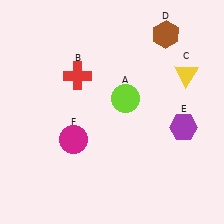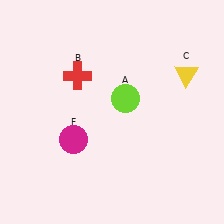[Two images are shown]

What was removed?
The purple hexagon (E), the brown hexagon (D) were removed in Image 2.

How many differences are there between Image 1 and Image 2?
There are 2 differences between the two images.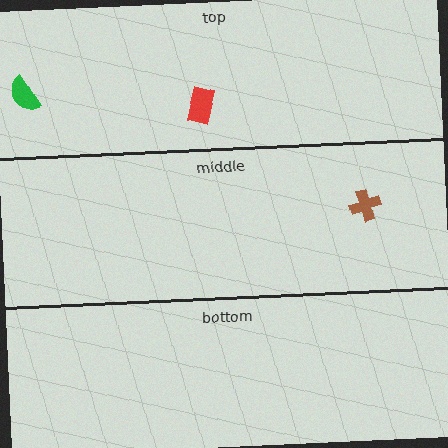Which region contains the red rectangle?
The top region.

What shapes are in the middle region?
The brown cross.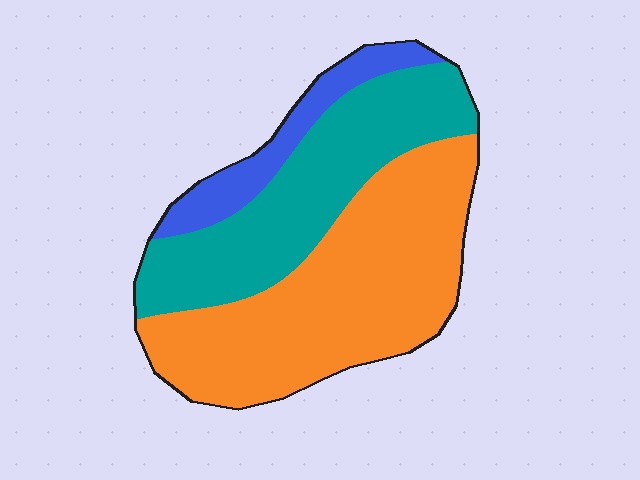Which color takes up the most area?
Orange, at roughly 50%.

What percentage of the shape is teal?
Teal covers around 35% of the shape.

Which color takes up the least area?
Blue, at roughly 10%.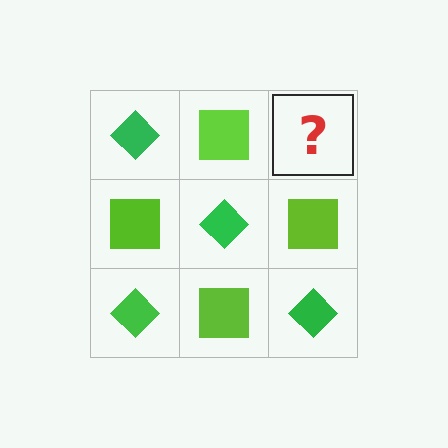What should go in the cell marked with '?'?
The missing cell should contain a green diamond.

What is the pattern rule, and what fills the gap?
The rule is that it alternates green diamond and lime square in a checkerboard pattern. The gap should be filled with a green diamond.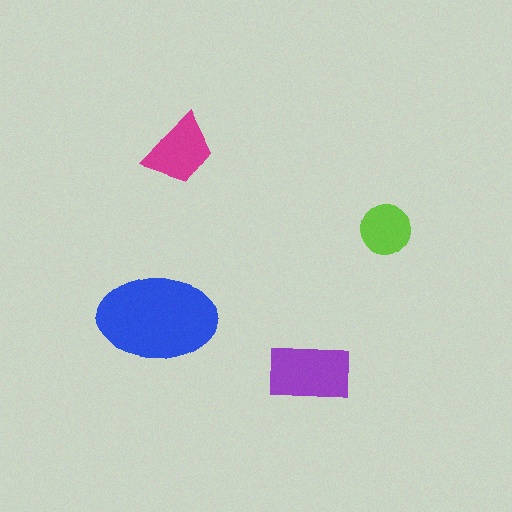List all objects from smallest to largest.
The lime circle, the magenta trapezoid, the purple rectangle, the blue ellipse.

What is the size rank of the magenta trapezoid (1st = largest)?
3rd.